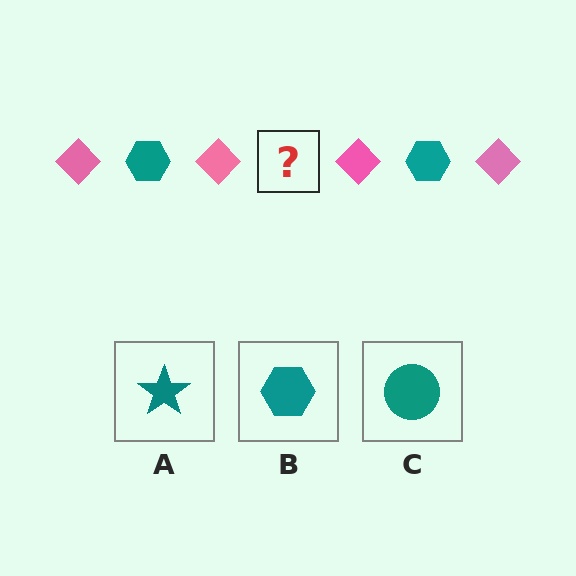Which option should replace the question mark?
Option B.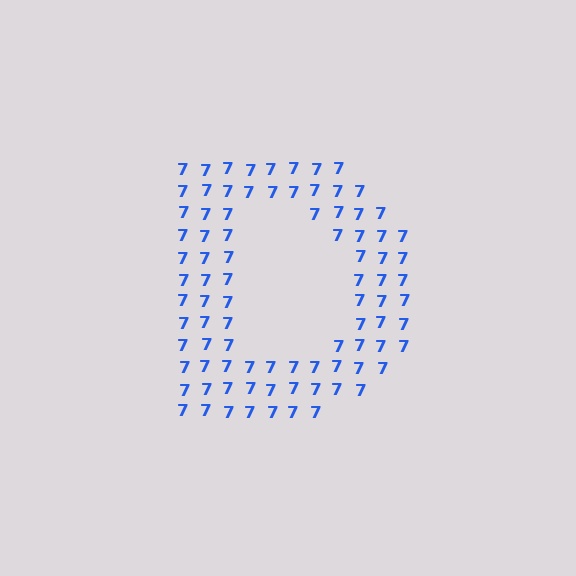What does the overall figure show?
The overall figure shows the letter D.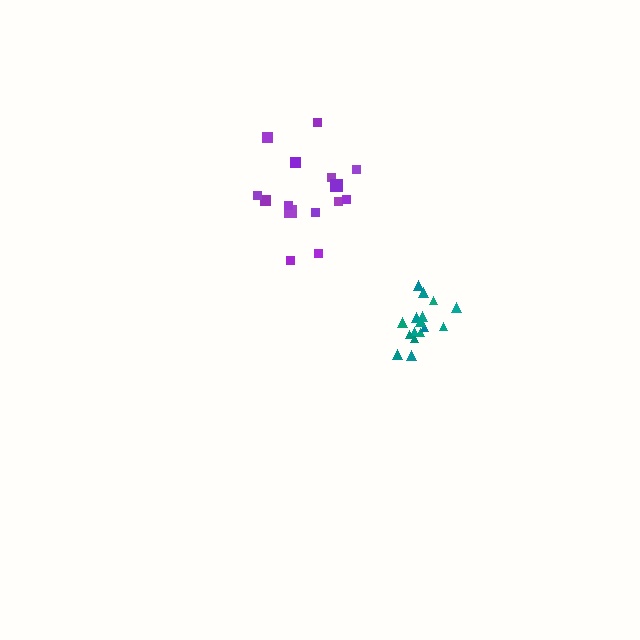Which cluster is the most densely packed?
Teal.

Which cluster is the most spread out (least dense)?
Purple.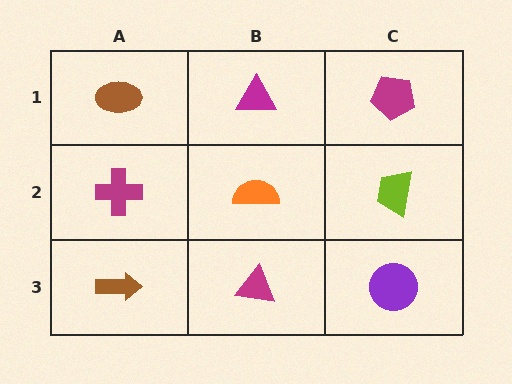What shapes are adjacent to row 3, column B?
An orange semicircle (row 2, column B), a brown arrow (row 3, column A), a purple circle (row 3, column C).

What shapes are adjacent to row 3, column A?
A magenta cross (row 2, column A), a magenta triangle (row 3, column B).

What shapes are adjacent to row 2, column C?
A magenta pentagon (row 1, column C), a purple circle (row 3, column C), an orange semicircle (row 2, column B).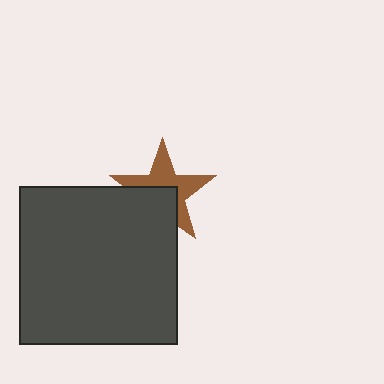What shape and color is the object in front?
The object in front is a dark gray square.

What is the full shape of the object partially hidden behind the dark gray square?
The partially hidden object is a brown star.